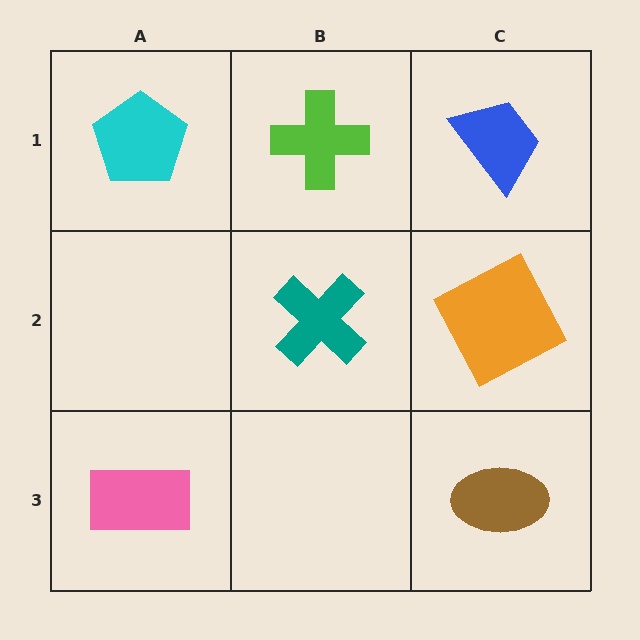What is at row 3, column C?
A brown ellipse.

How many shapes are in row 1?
3 shapes.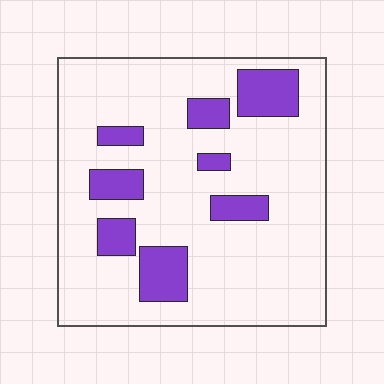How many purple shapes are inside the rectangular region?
8.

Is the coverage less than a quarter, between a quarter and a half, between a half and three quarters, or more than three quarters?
Less than a quarter.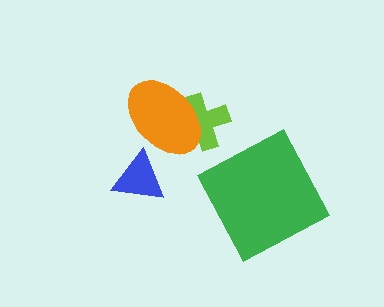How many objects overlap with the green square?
0 objects overlap with the green square.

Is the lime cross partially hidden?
Yes, it is partially covered by another shape.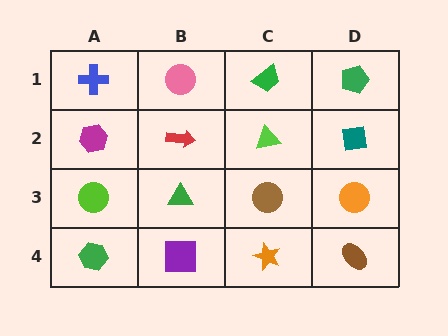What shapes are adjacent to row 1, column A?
A magenta hexagon (row 2, column A), a pink circle (row 1, column B).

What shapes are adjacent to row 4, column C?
A brown circle (row 3, column C), a purple square (row 4, column B), a brown ellipse (row 4, column D).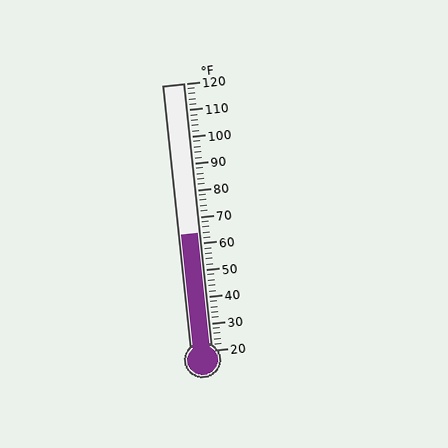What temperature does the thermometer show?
The thermometer shows approximately 64°F.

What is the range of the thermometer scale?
The thermometer scale ranges from 20°F to 120°F.